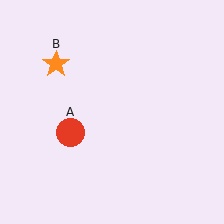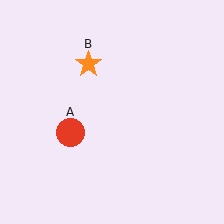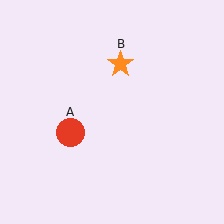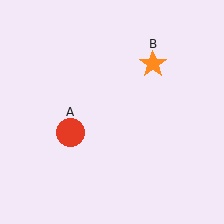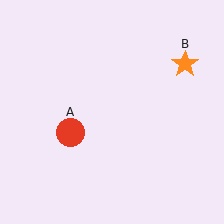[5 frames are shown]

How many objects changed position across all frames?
1 object changed position: orange star (object B).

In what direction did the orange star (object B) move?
The orange star (object B) moved right.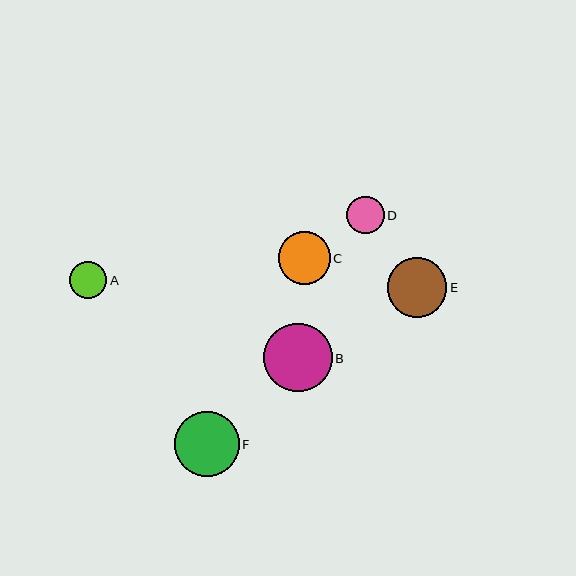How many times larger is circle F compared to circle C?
Circle F is approximately 1.2 times the size of circle C.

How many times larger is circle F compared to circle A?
Circle F is approximately 1.8 times the size of circle A.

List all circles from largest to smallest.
From largest to smallest: B, F, E, C, D, A.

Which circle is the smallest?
Circle A is the smallest with a size of approximately 37 pixels.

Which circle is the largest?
Circle B is the largest with a size of approximately 68 pixels.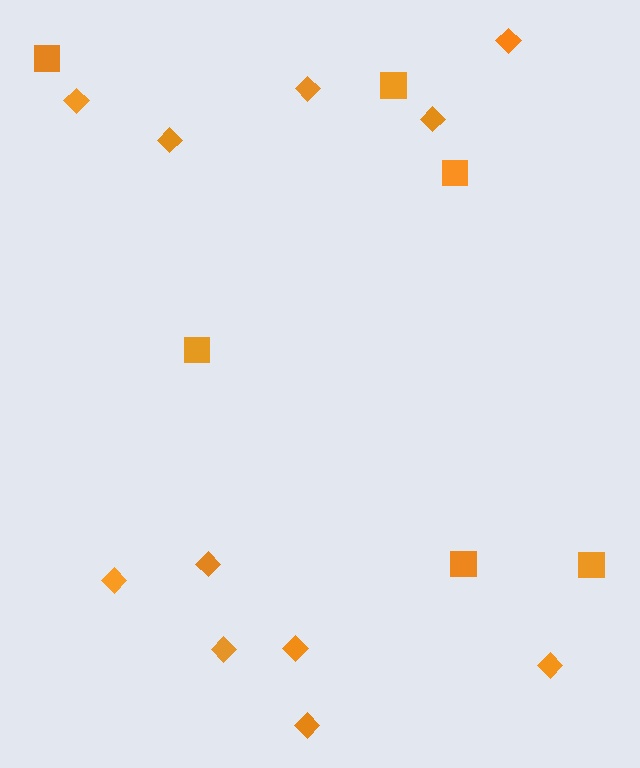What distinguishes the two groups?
There are 2 groups: one group of diamonds (11) and one group of squares (6).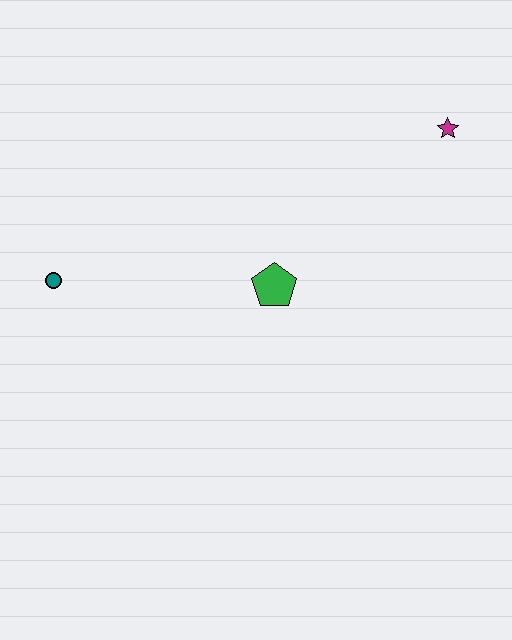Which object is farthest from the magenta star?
The teal circle is farthest from the magenta star.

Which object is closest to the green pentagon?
The teal circle is closest to the green pentagon.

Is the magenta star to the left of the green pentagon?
No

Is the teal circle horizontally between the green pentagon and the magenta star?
No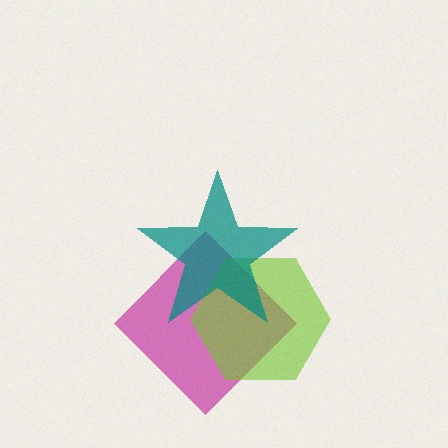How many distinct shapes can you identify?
There are 3 distinct shapes: a magenta diamond, a lime hexagon, a teal star.